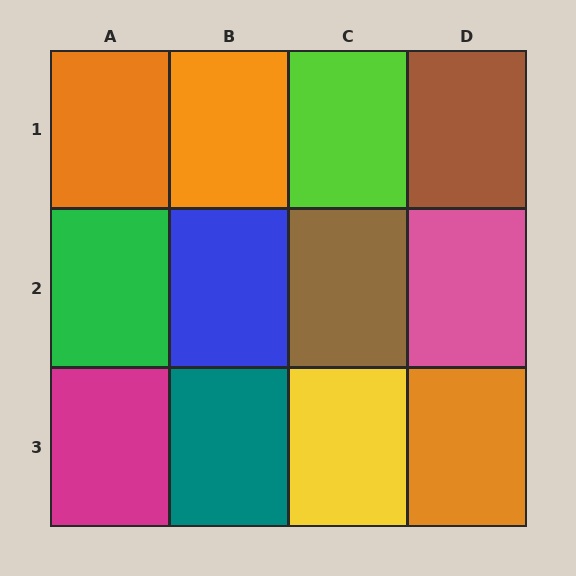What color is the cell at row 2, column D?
Pink.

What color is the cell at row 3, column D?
Orange.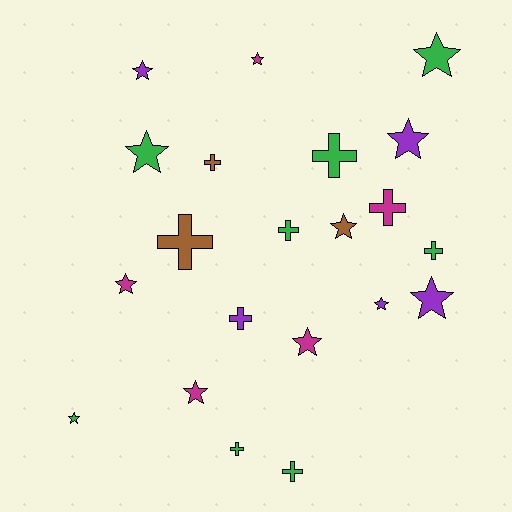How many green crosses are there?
There are 5 green crosses.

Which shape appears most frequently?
Star, with 12 objects.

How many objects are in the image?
There are 21 objects.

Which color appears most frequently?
Green, with 8 objects.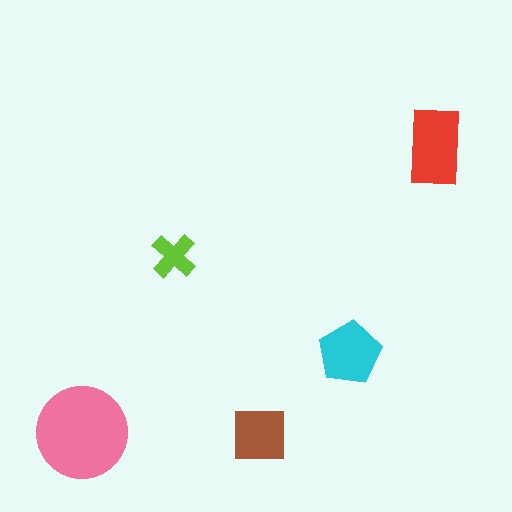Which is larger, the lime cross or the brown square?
The brown square.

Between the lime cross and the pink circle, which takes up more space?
The pink circle.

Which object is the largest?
The pink circle.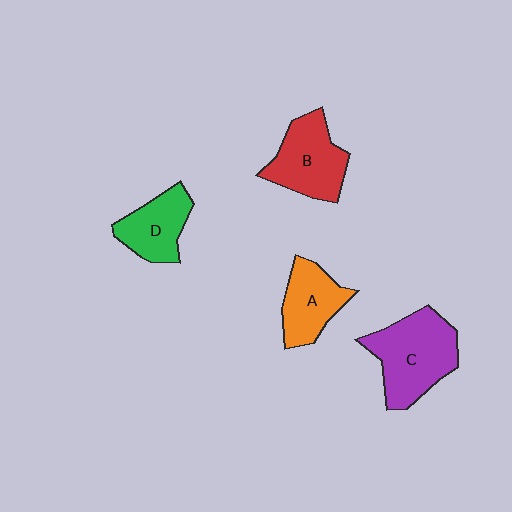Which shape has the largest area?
Shape C (purple).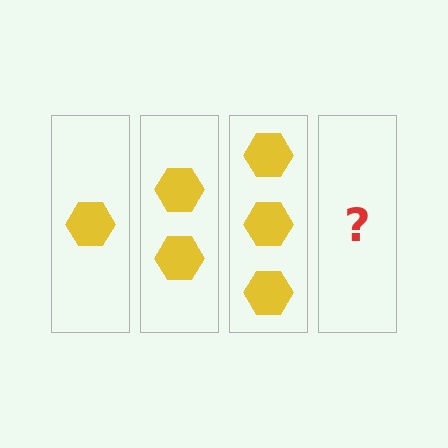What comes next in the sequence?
The next element should be 4 hexagons.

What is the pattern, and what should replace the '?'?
The pattern is that each step adds one more hexagon. The '?' should be 4 hexagons.